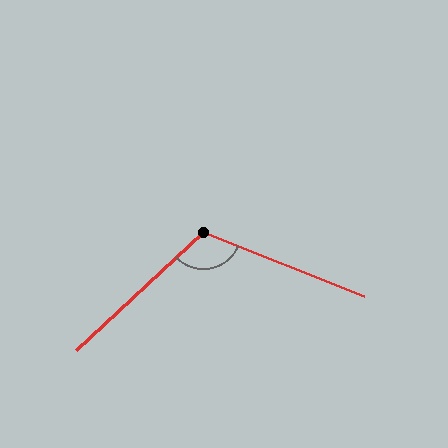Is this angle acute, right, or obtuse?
It is obtuse.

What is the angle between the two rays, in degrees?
Approximately 115 degrees.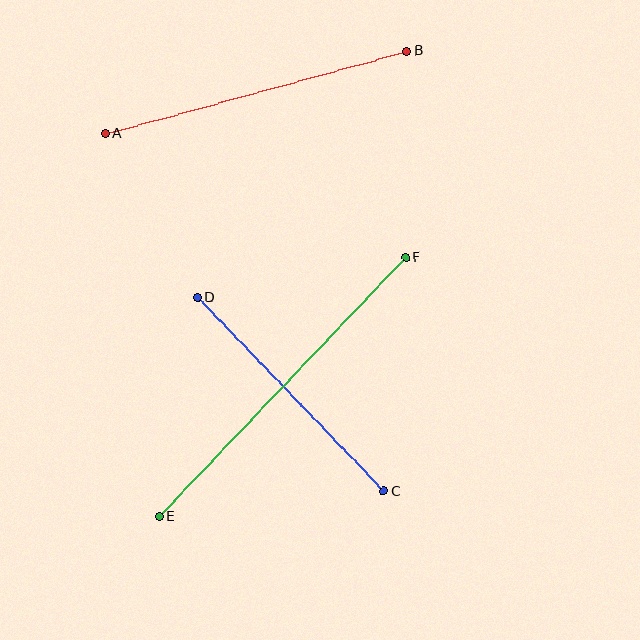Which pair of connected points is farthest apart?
Points E and F are farthest apart.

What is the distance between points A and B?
The distance is approximately 312 pixels.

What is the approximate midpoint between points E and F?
The midpoint is at approximately (282, 387) pixels.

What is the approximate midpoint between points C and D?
The midpoint is at approximately (291, 394) pixels.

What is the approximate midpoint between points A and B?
The midpoint is at approximately (256, 92) pixels.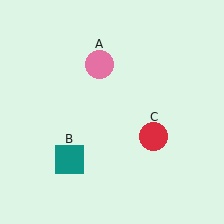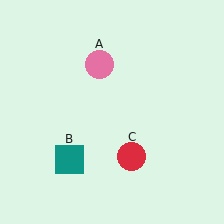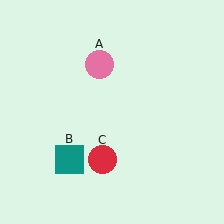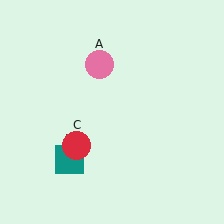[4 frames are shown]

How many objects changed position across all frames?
1 object changed position: red circle (object C).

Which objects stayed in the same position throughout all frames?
Pink circle (object A) and teal square (object B) remained stationary.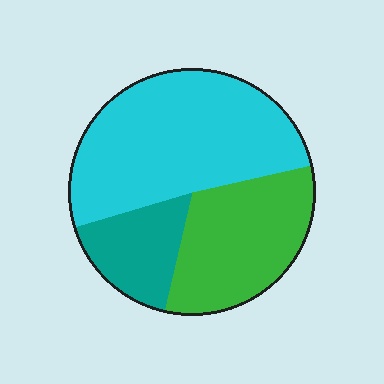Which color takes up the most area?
Cyan, at roughly 50%.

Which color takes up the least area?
Teal, at roughly 15%.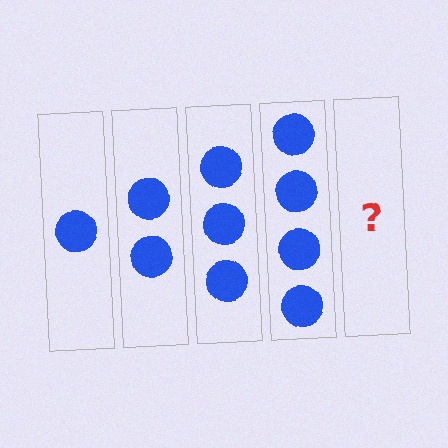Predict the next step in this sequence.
The next step is 5 circles.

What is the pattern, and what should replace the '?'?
The pattern is that each step adds one more circle. The '?' should be 5 circles.